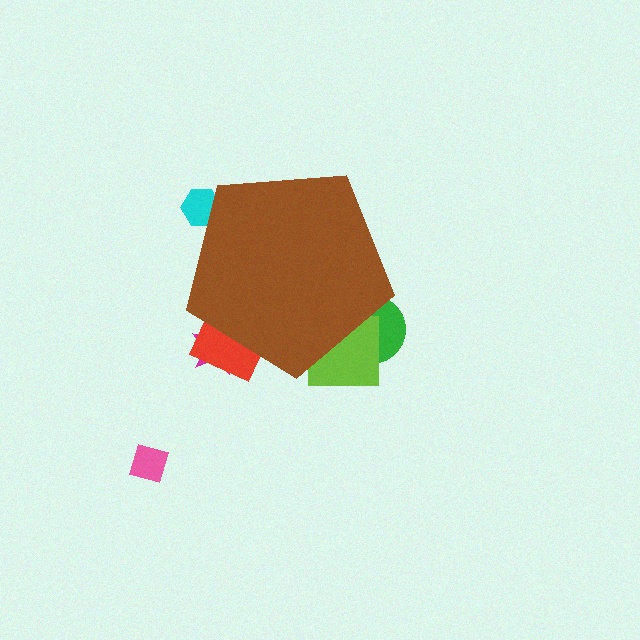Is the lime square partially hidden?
Yes, the lime square is partially hidden behind the brown pentagon.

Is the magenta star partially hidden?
Yes, the magenta star is partially hidden behind the brown pentagon.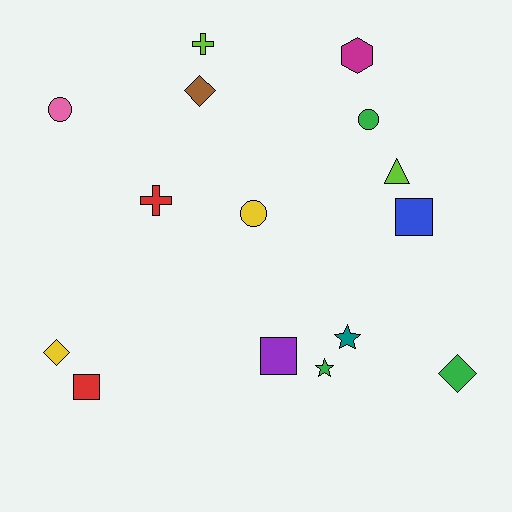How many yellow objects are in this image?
There are 2 yellow objects.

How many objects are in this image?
There are 15 objects.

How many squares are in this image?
There are 3 squares.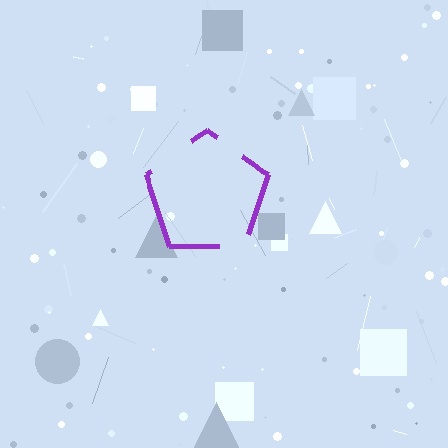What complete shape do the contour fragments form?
The contour fragments form a pentagon.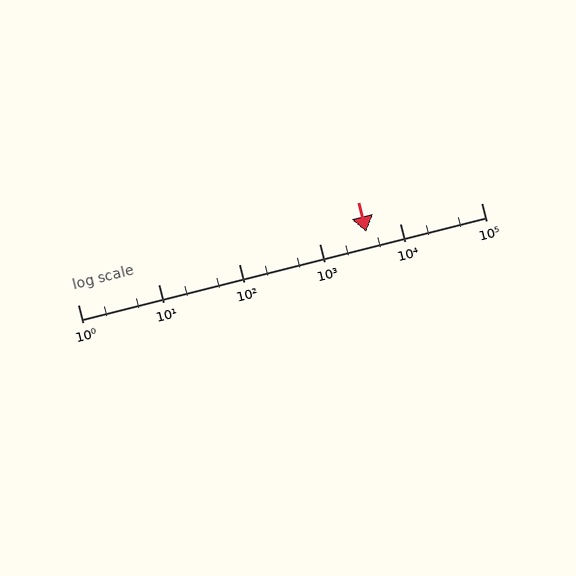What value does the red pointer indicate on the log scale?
The pointer indicates approximately 3800.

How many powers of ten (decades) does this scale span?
The scale spans 5 decades, from 1 to 100000.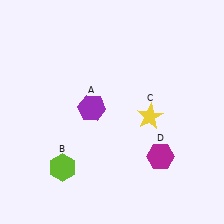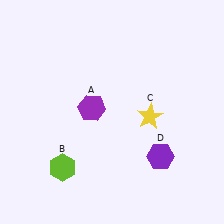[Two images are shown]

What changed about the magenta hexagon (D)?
In Image 1, D is magenta. In Image 2, it changed to purple.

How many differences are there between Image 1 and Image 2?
There is 1 difference between the two images.